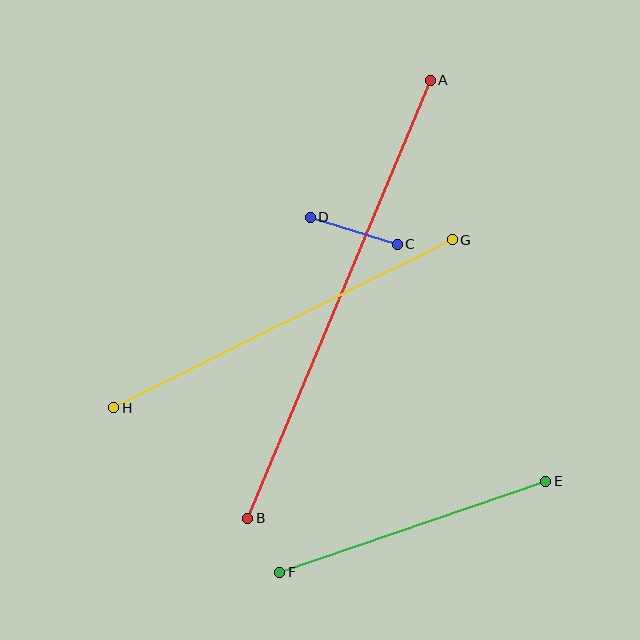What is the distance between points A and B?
The distance is approximately 474 pixels.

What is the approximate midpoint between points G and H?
The midpoint is at approximately (283, 324) pixels.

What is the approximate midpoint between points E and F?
The midpoint is at approximately (413, 527) pixels.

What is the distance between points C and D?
The distance is approximately 91 pixels.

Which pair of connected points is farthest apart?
Points A and B are farthest apart.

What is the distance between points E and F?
The distance is approximately 281 pixels.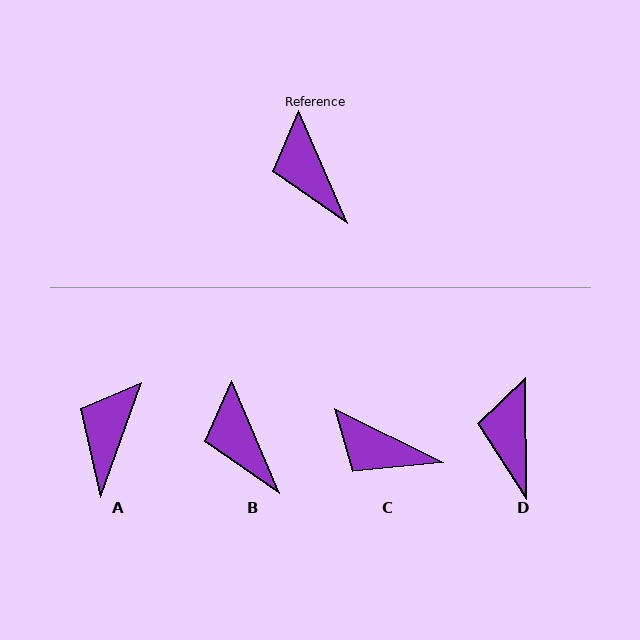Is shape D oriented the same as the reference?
No, it is off by about 23 degrees.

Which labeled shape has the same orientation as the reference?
B.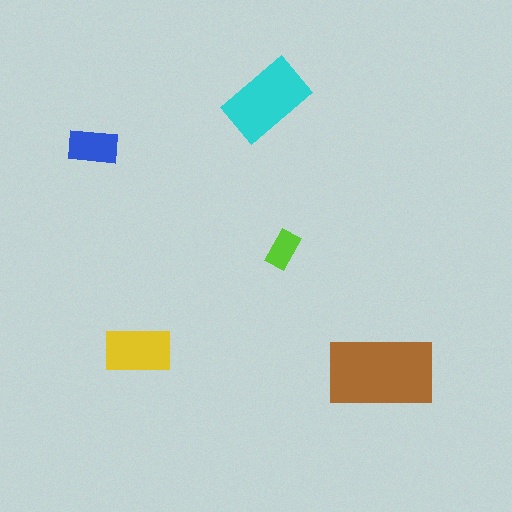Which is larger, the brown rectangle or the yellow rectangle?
The brown one.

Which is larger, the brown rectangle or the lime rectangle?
The brown one.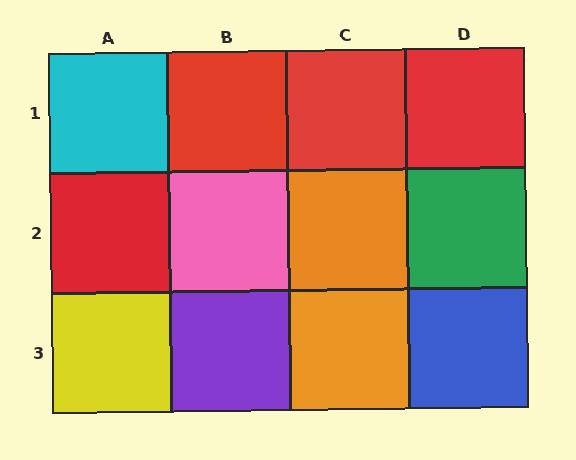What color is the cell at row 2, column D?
Green.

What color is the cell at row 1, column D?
Red.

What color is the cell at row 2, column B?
Pink.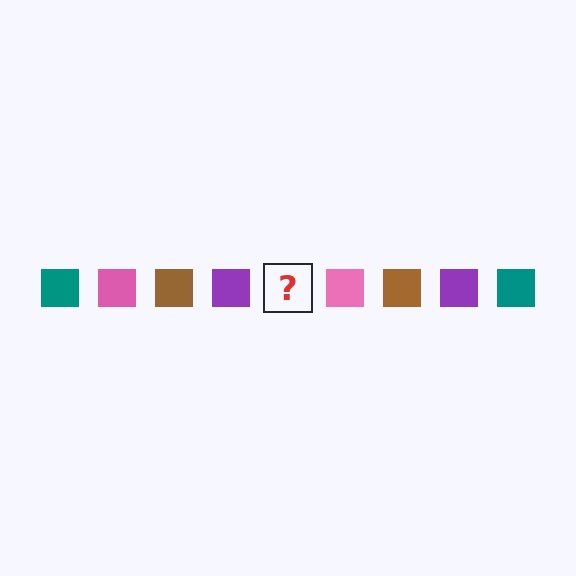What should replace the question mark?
The question mark should be replaced with a teal square.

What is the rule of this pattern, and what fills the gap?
The rule is that the pattern cycles through teal, pink, brown, purple squares. The gap should be filled with a teal square.